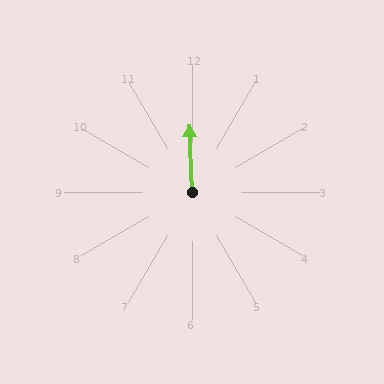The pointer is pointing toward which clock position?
Roughly 12 o'clock.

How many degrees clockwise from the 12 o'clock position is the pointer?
Approximately 358 degrees.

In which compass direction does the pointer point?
North.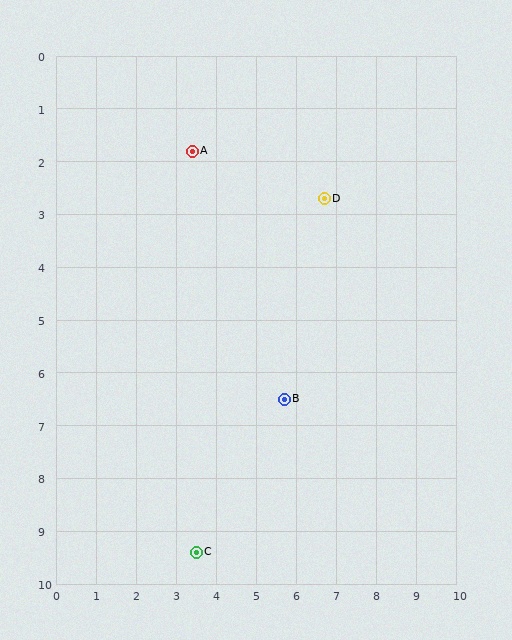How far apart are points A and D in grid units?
Points A and D are about 3.4 grid units apart.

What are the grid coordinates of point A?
Point A is at approximately (3.4, 1.8).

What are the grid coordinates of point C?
Point C is at approximately (3.5, 9.4).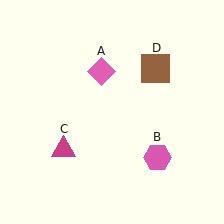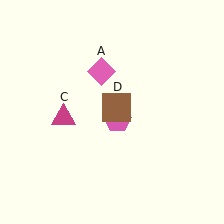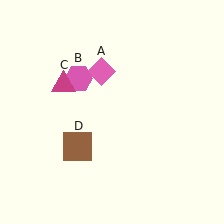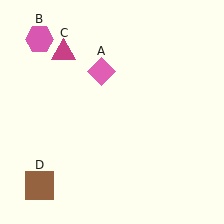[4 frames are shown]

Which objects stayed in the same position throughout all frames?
Pink diamond (object A) remained stationary.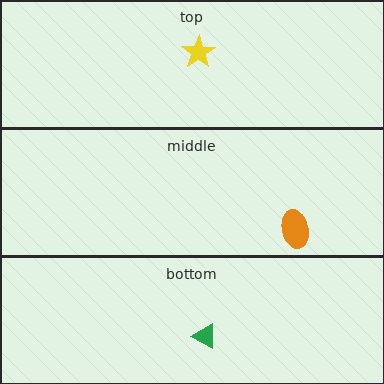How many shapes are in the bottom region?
1.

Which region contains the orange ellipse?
The middle region.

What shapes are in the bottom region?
The green triangle.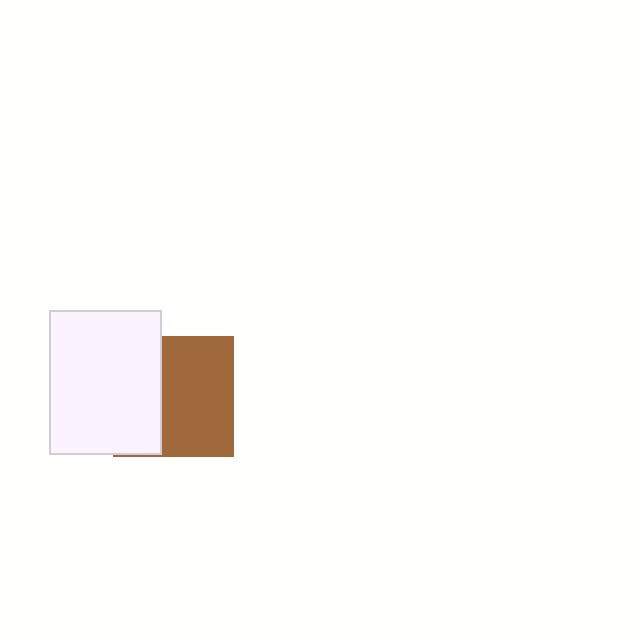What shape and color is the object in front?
The object in front is a white rectangle.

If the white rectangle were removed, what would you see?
You would see the complete brown square.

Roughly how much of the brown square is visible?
About half of it is visible (roughly 61%).